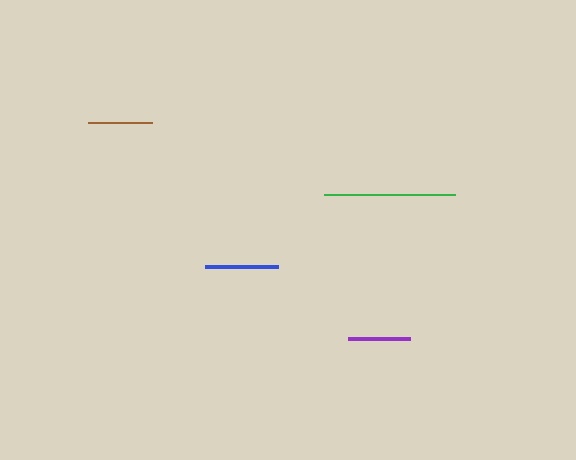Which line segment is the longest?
The green line is the longest at approximately 132 pixels.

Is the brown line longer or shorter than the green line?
The green line is longer than the brown line.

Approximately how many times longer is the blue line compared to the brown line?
The blue line is approximately 1.2 times the length of the brown line.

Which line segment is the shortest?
The purple line is the shortest at approximately 63 pixels.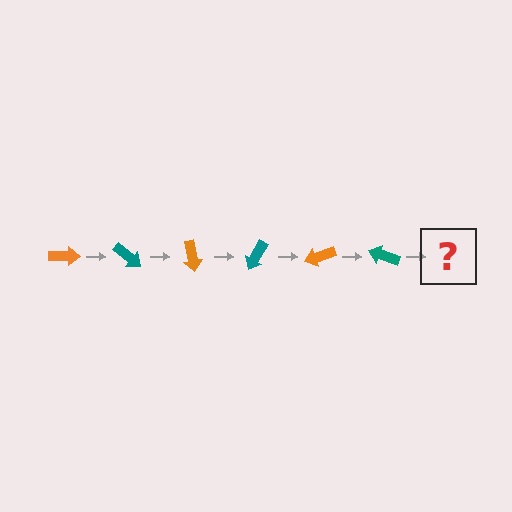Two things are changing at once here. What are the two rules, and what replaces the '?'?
The two rules are that it rotates 40 degrees each step and the color cycles through orange and teal. The '?' should be an orange arrow, rotated 240 degrees from the start.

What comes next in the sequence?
The next element should be an orange arrow, rotated 240 degrees from the start.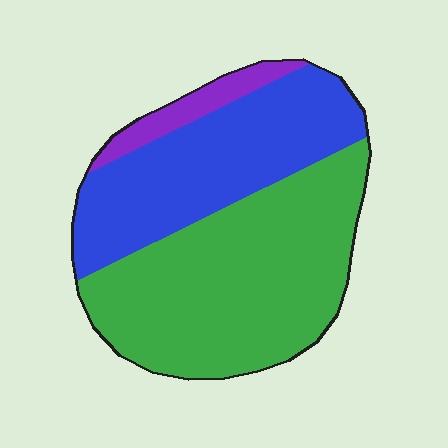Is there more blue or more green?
Green.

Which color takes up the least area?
Purple, at roughly 5%.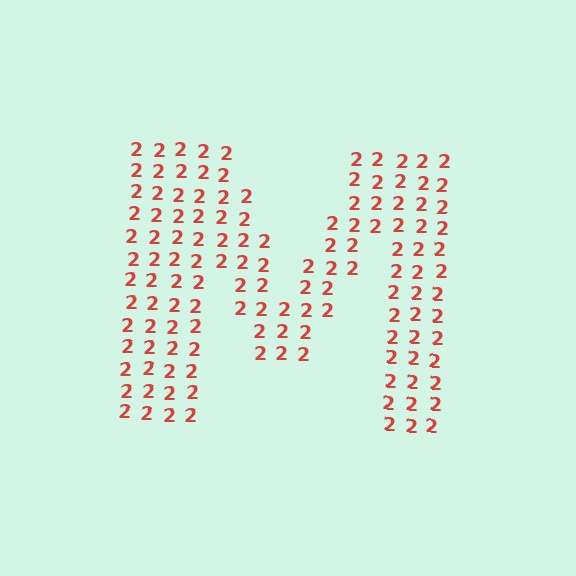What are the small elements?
The small elements are digit 2's.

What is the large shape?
The large shape is the letter M.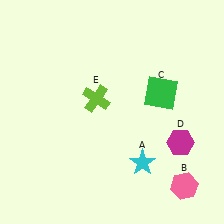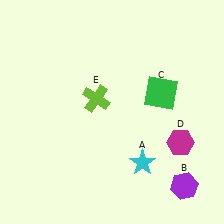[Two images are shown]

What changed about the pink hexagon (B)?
In Image 1, B is pink. In Image 2, it changed to purple.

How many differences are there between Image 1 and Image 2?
There is 1 difference between the two images.